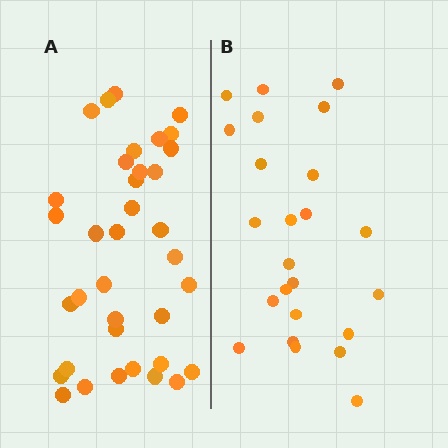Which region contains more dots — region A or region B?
Region A (the left region) has more dots.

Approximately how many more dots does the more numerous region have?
Region A has roughly 12 or so more dots than region B.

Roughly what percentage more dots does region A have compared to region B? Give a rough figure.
About 50% more.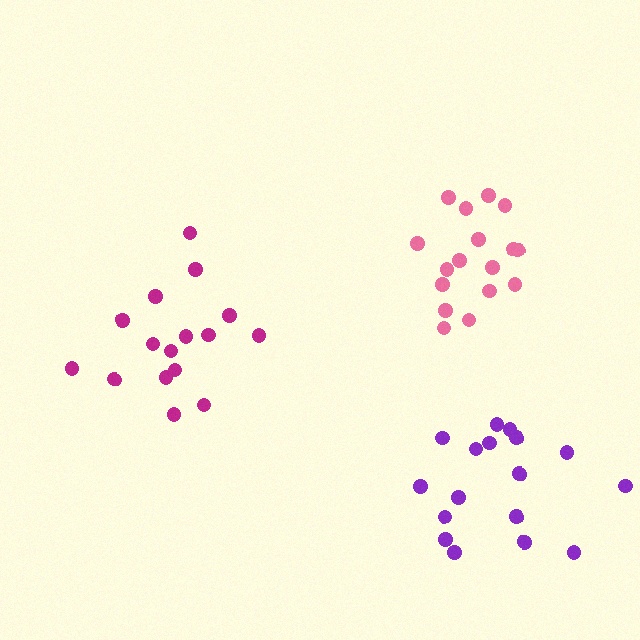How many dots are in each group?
Group 1: 17 dots, Group 2: 16 dots, Group 3: 17 dots (50 total).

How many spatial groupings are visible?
There are 3 spatial groupings.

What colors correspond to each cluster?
The clusters are colored: pink, magenta, purple.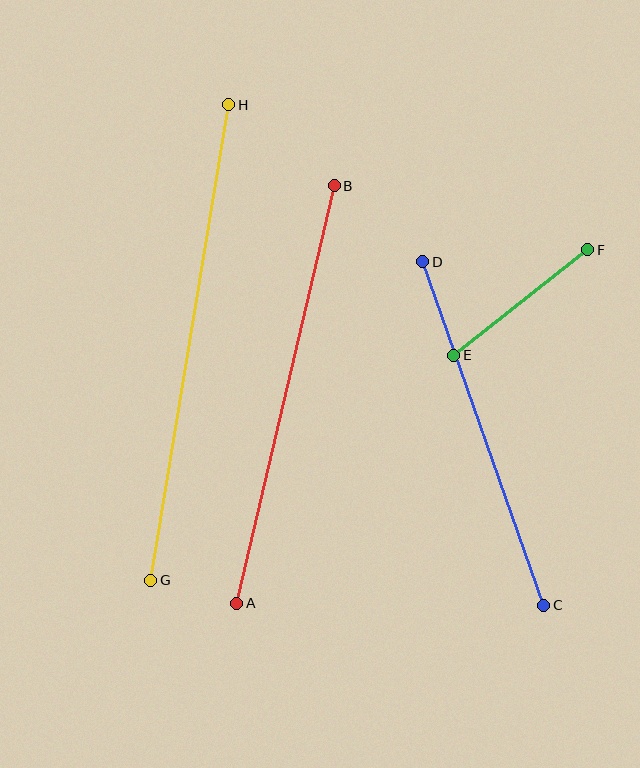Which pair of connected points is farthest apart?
Points G and H are farthest apart.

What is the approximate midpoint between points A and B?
The midpoint is at approximately (286, 394) pixels.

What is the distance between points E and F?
The distance is approximately 170 pixels.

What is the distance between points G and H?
The distance is approximately 482 pixels.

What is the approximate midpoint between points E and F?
The midpoint is at approximately (521, 302) pixels.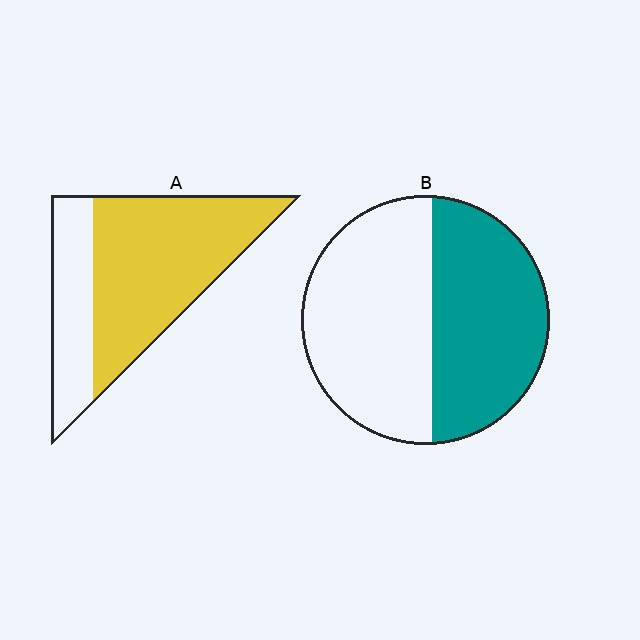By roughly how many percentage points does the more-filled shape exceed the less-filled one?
By roughly 25 percentage points (A over B).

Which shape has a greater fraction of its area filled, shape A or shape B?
Shape A.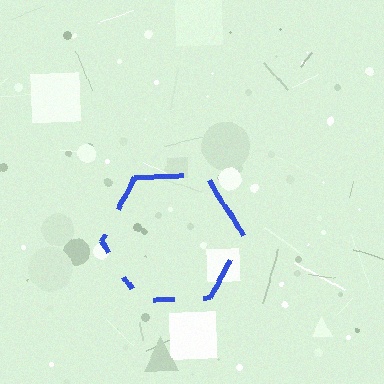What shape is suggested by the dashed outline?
The dashed outline suggests a hexagon.